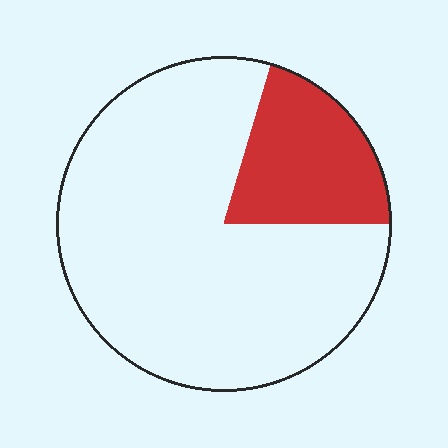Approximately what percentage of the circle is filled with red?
Approximately 20%.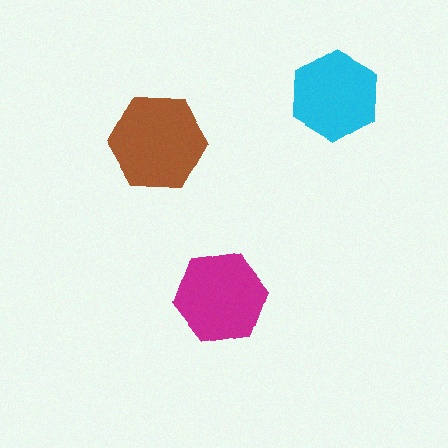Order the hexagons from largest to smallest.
the brown one, the magenta one, the cyan one.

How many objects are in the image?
There are 3 objects in the image.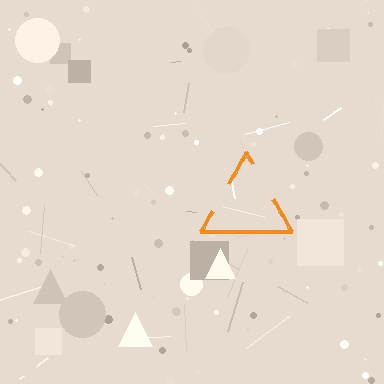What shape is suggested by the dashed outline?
The dashed outline suggests a triangle.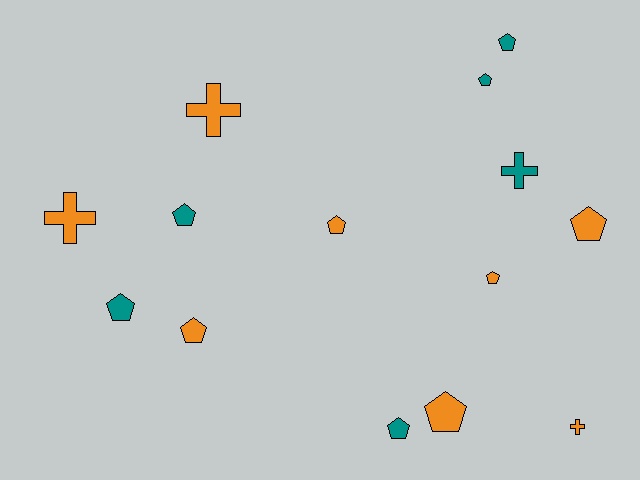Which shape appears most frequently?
Pentagon, with 10 objects.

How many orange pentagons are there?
There are 5 orange pentagons.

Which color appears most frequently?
Orange, with 8 objects.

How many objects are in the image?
There are 14 objects.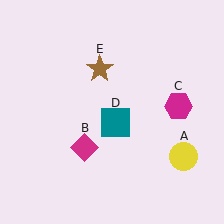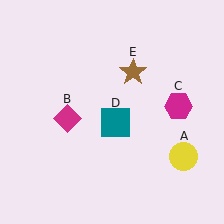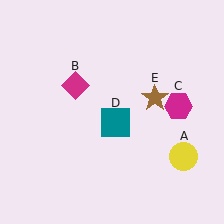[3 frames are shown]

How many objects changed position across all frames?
2 objects changed position: magenta diamond (object B), brown star (object E).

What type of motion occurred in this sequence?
The magenta diamond (object B), brown star (object E) rotated clockwise around the center of the scene.